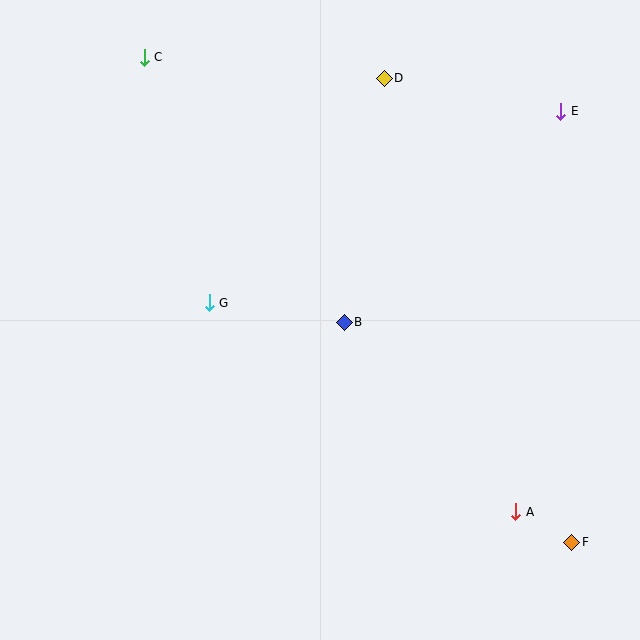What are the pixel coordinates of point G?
Point G is at (209, 303).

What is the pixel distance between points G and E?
The distance between G and E is 400 pixels.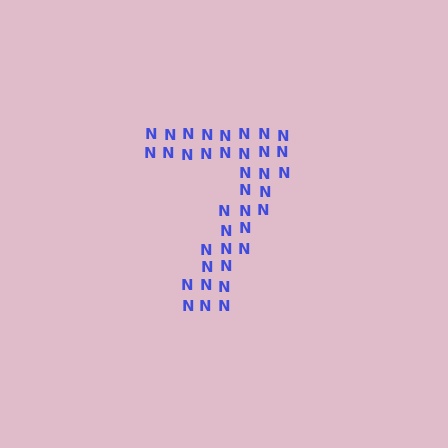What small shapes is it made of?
It is made of small letter N's.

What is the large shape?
The large shape is the digit 7.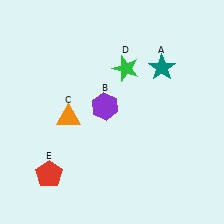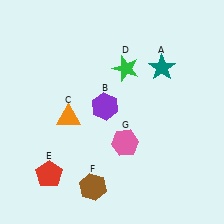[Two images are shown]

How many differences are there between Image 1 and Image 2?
There are 2 differences between the two images.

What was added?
A brown hexagon (F), a pink hexagon (G) were added in Image 2.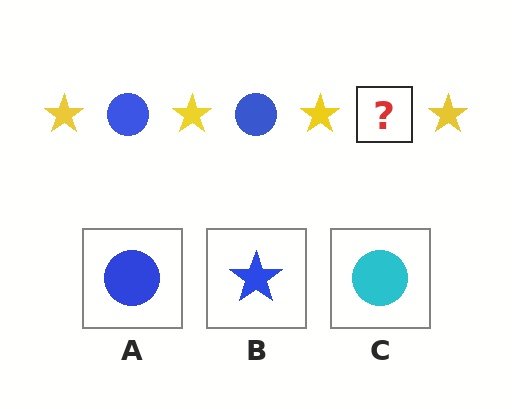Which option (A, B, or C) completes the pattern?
A.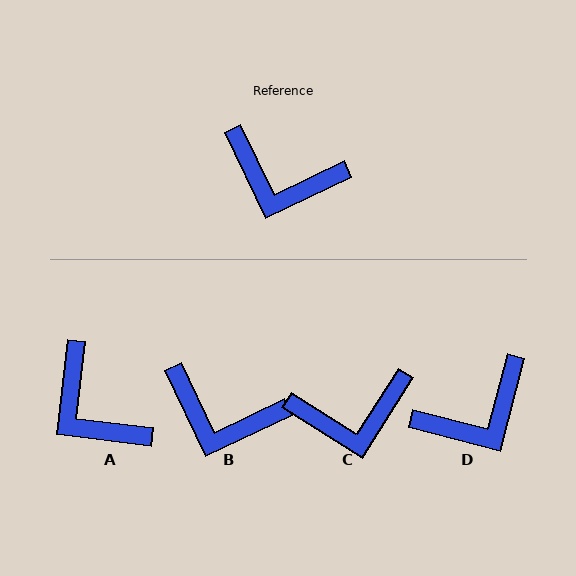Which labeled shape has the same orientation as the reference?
B.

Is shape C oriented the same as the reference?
No, it is off by about 32 degrees.